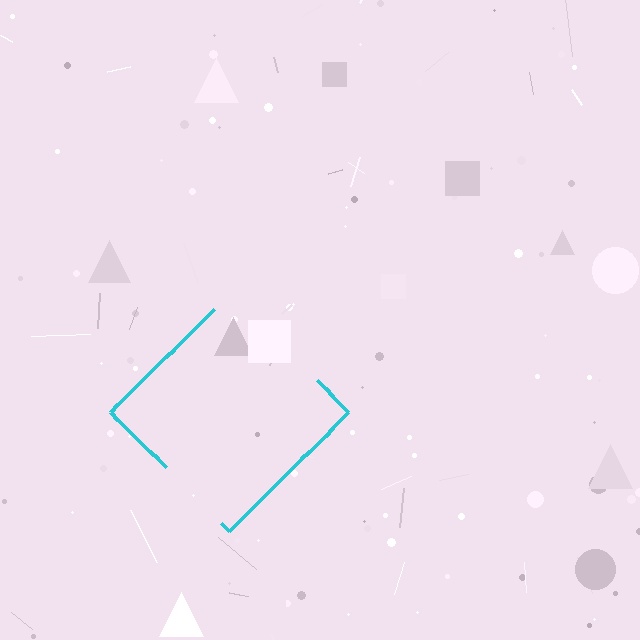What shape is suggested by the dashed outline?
The dashed outline suggests a diamond.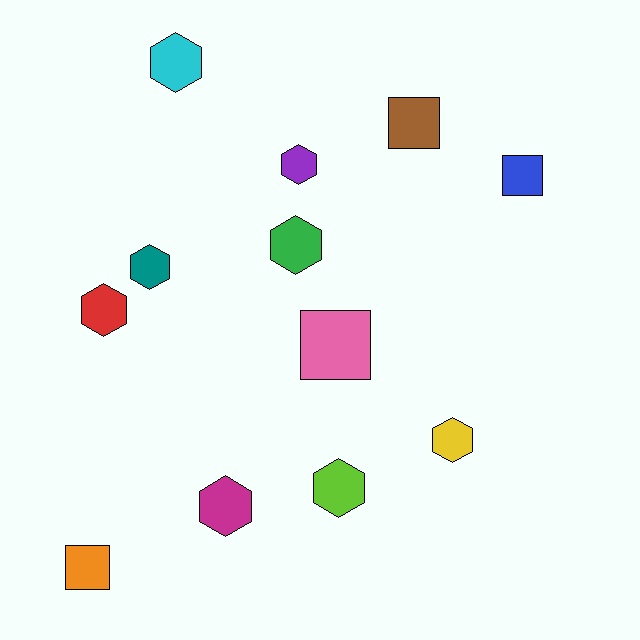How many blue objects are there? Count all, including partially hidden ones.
There is 1 blue object.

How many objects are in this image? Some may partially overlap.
There are 12 objects.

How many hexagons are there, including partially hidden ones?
There are 8 hexagons.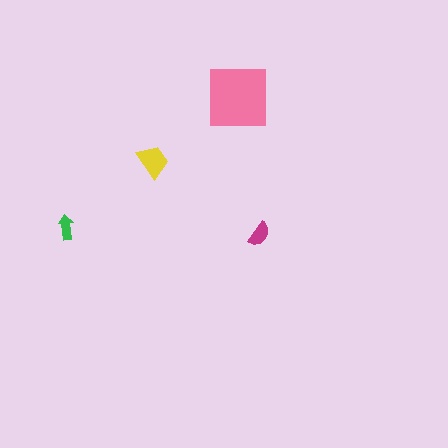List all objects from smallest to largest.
The green arrow, the magenta semicircle, the yellow trapezoid, the pink square.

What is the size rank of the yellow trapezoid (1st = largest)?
2nd.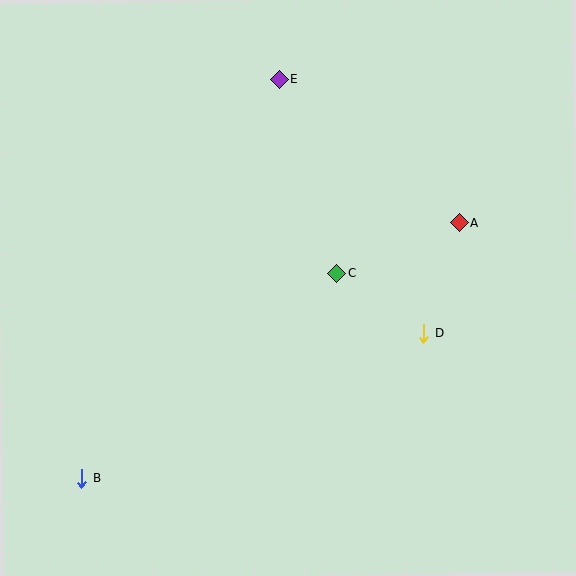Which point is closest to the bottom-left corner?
Point B is closest to the bottom-left corner.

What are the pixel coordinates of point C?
Point C is at (336, 273).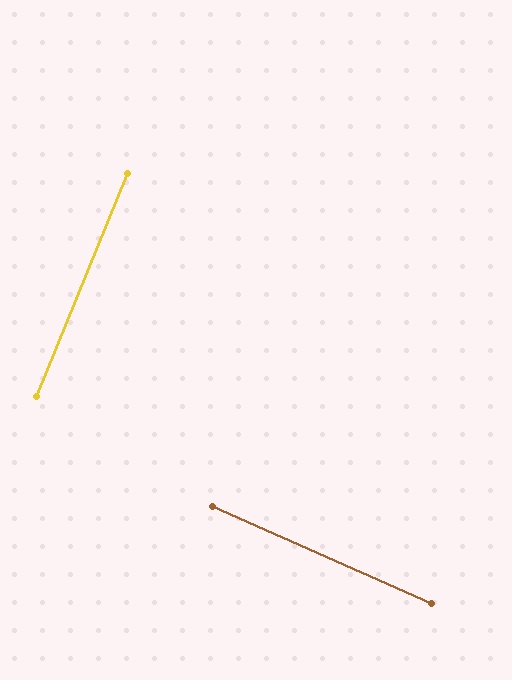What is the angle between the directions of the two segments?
Approximately 88 degrees.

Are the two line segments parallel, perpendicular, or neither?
Perpendicular — they meet at approximately 88°.